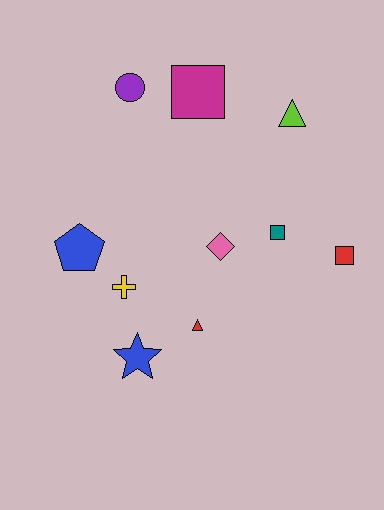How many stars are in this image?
There is 1 star.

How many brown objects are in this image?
There are no brown objects.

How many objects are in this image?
There are 10 objects.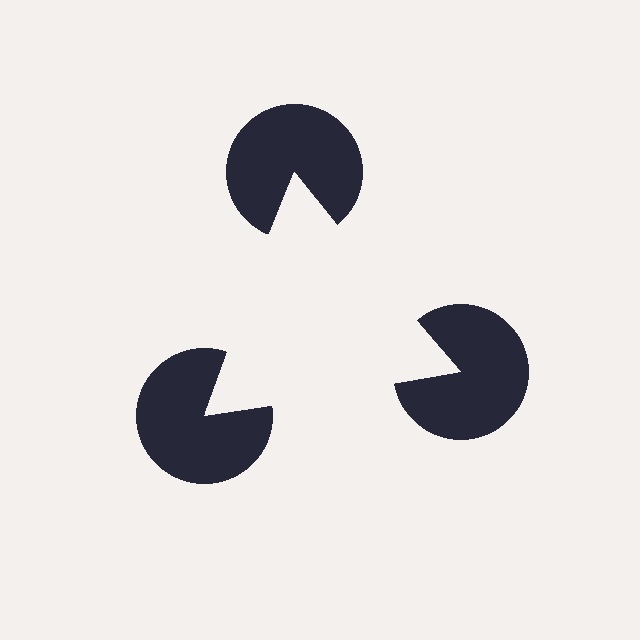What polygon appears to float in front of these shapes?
An illusory triangle — its edges are inferred from the aligned wedge cuts in the pac-man discs, not physically drawn.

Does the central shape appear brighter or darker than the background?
It typically appears slightly brighter than the background, even though no actual brightness change is drawn.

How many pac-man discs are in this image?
There are 3 — one at each vertex of the illusory triangle.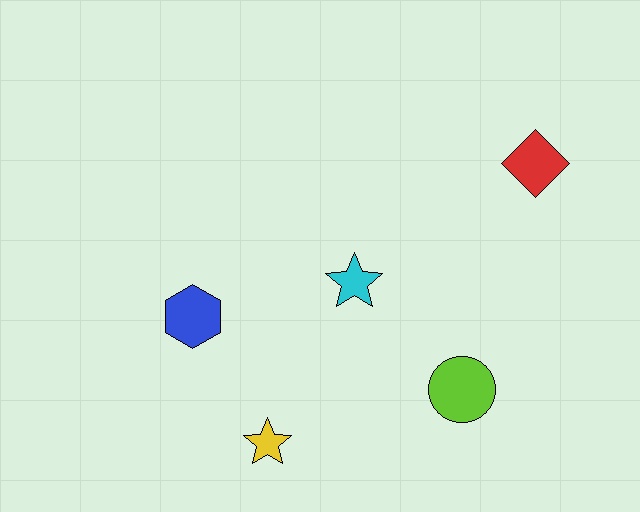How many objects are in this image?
There are 5 objects.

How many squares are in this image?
There are no squares.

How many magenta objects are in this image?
There are no magenta objects.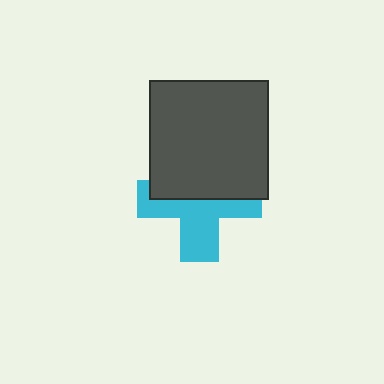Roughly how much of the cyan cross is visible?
About half of it is visible (roughly 52%).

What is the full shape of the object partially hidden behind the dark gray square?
The partially hidden object is a cyan cross.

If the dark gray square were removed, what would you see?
You would see the complete cyan cross.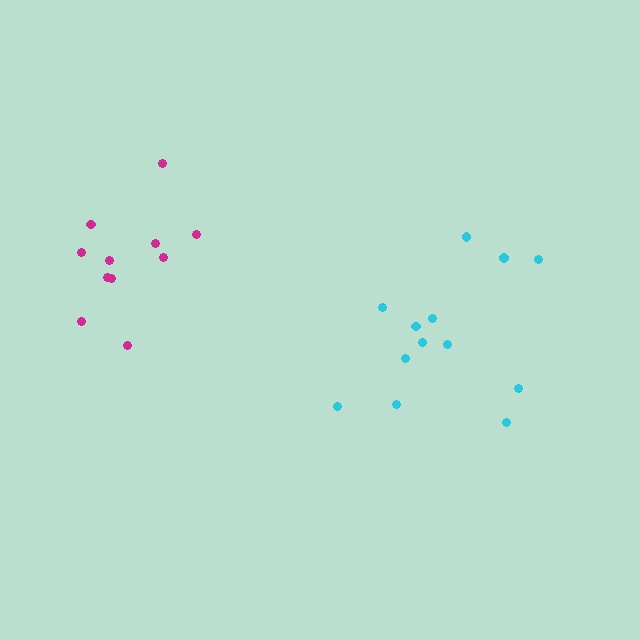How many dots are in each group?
Group 1: 11 dots, Group 2: 13 dots (24 total).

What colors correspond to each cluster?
The clusters are colored: magenta, cyan.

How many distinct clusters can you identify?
There are 2 distinct clusters.